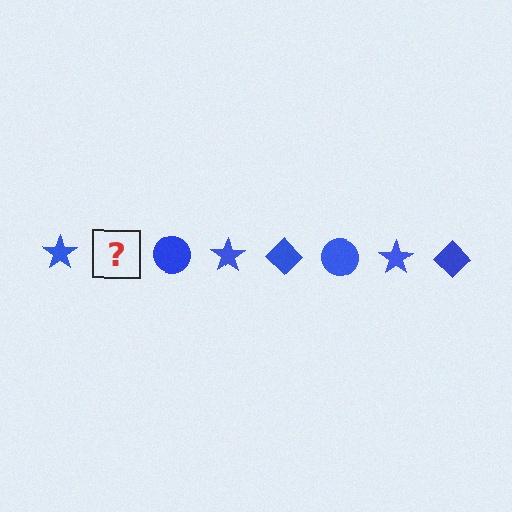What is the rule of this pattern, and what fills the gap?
The rule is that the pattern cycles through star, diamond, circle shapes in blue. The gap should be filled with a blue diamond.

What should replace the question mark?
The question mark should be replaced with a blue diamond.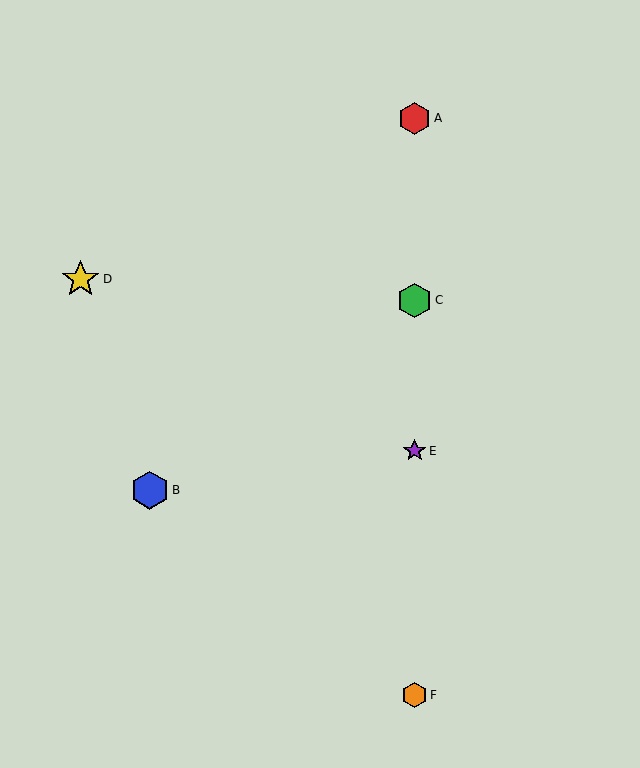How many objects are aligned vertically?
4 objects (A, C, E, F) are aligned vertically.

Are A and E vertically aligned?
Yes, both are at x≈415.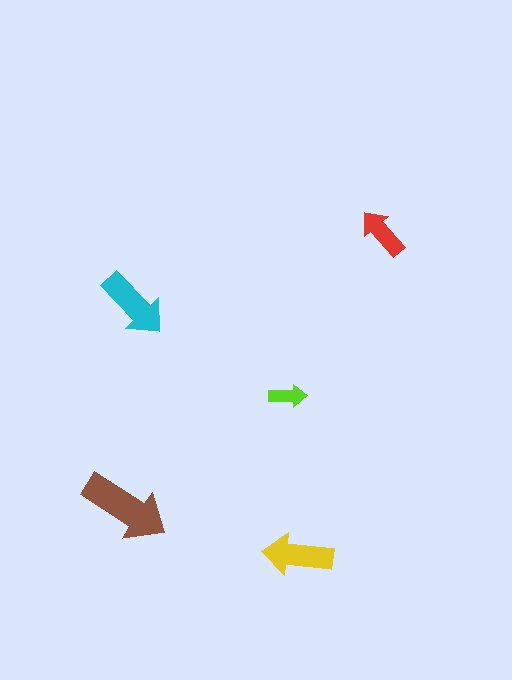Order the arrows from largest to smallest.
the brown one, the cyan one, the yellow one, the red one, the lime one.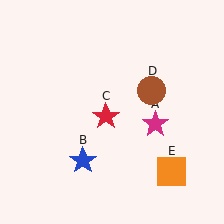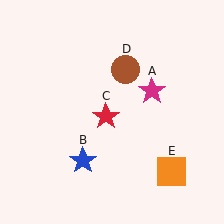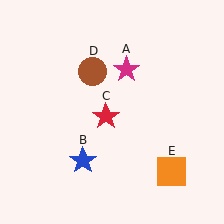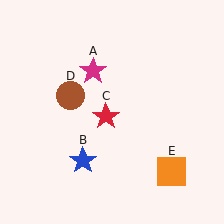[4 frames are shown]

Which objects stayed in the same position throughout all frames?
Blue star (object B) and red star (object C) and orange square (object E) remained stationary.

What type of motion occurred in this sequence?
The magenta star (object A), brown circle (object D) rotated counterclockwise around the center of the scene.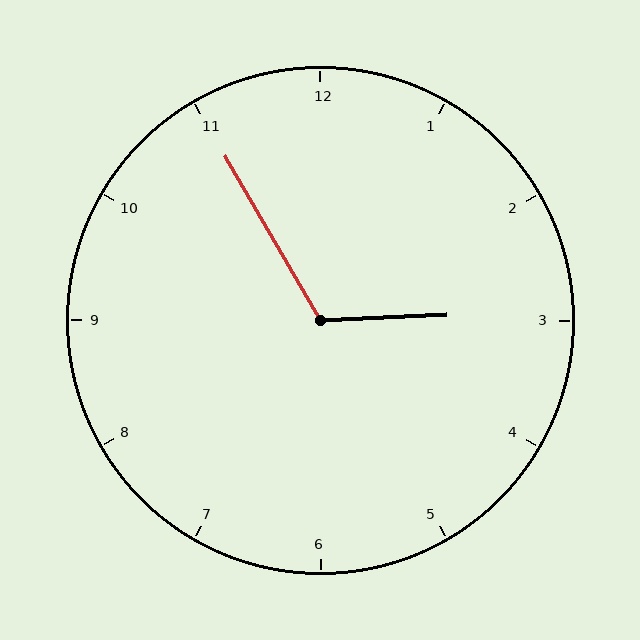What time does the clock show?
2:55.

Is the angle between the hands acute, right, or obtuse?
It is obtuse.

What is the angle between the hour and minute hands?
Approximately 118 degrees.